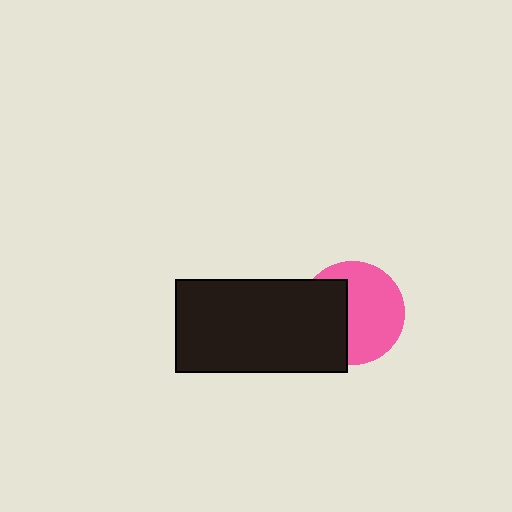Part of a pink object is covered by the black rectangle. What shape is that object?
It is a circle.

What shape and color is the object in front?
The object in front is a black rectangle.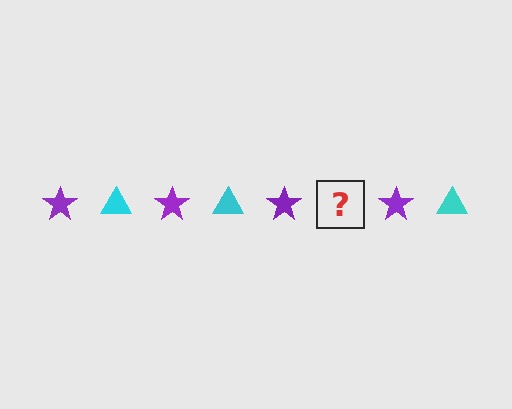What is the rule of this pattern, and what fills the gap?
The rule is that the pattern alternates between purple star and cyan triangle. The gap should be filled with a cyan triangle.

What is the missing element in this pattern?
The missing element is a cyan triangle.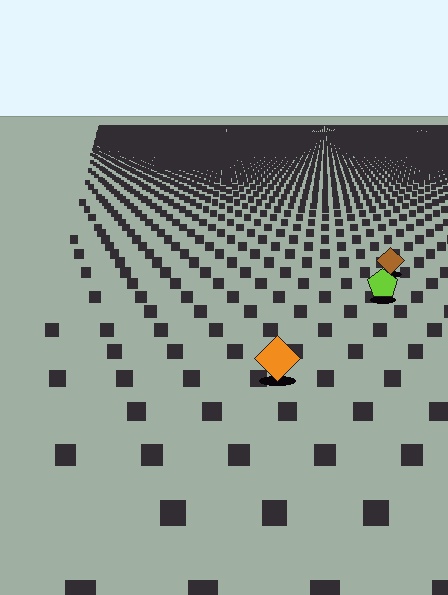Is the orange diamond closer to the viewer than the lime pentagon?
Yes. The orange diamond is closer — you can tell from the texture gradient: the ground texture is coarser near it.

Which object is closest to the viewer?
The orange diamond is closest. The texture marks near it are larger and more spread out.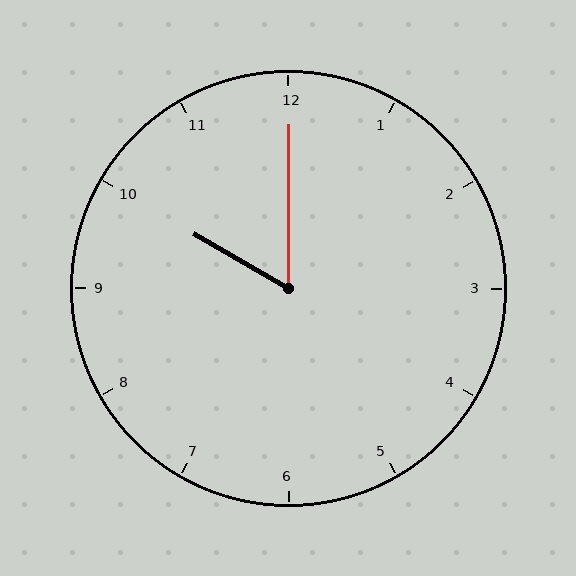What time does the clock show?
10:00.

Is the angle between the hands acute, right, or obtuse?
It is acute.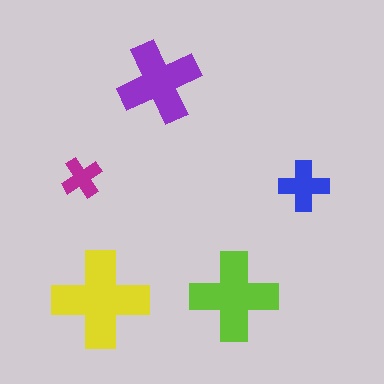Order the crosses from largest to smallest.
the yellow one, the lime one, the purple one, the blue one, the magenta one.